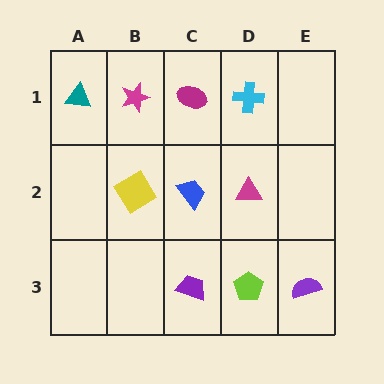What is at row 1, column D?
A cyan cross.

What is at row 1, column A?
A teal triangle.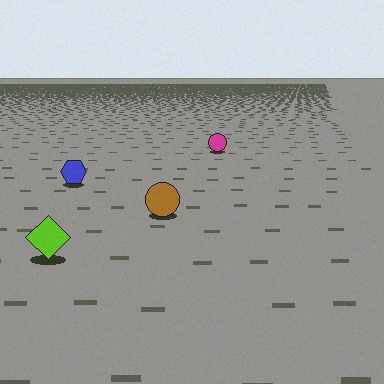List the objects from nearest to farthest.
From nearest to farthest: the lime diamond, the brown circle, the blue hexagon, the magenta circle.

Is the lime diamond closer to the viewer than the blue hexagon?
Yes. The lime diamond is closer — you can tell from the texture gradient: the ground texture is coarser near it.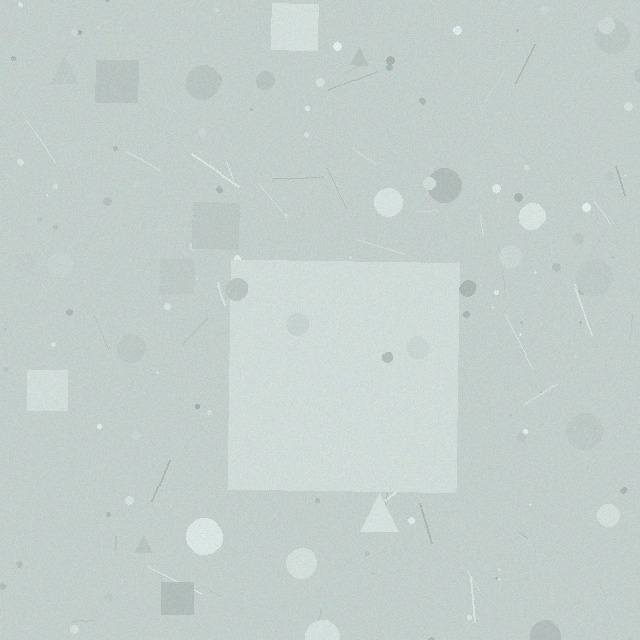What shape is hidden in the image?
A square is hidden in the image.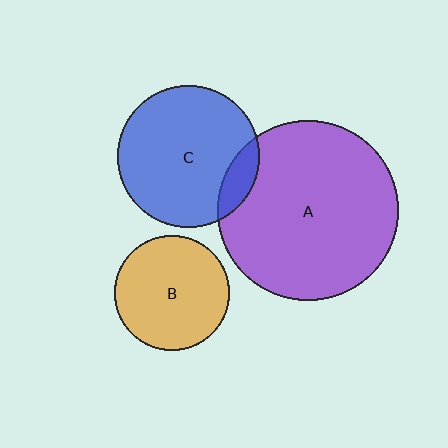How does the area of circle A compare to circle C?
Approximately 1.6 times.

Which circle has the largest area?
Circle A (purple).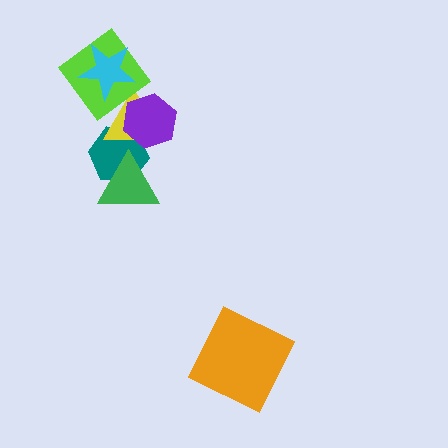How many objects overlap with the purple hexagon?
2 objects overlap with the purple hexagon.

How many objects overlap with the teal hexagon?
3 objects overlap with the teal hexagon.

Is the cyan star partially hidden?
No, no other shape covers it.